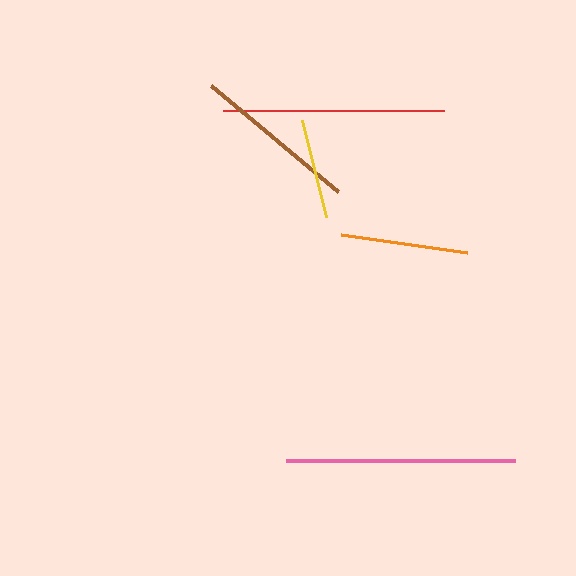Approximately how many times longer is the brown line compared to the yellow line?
The brown line is approximately 1.7 times the length of the yellow line.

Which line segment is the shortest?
The yellow line is the shortest at approximately 100 pixels.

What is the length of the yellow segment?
The yellow segment is approximately 100 pixels long.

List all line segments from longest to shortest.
From longest to shortest: pink, red, brown, orange, yellow.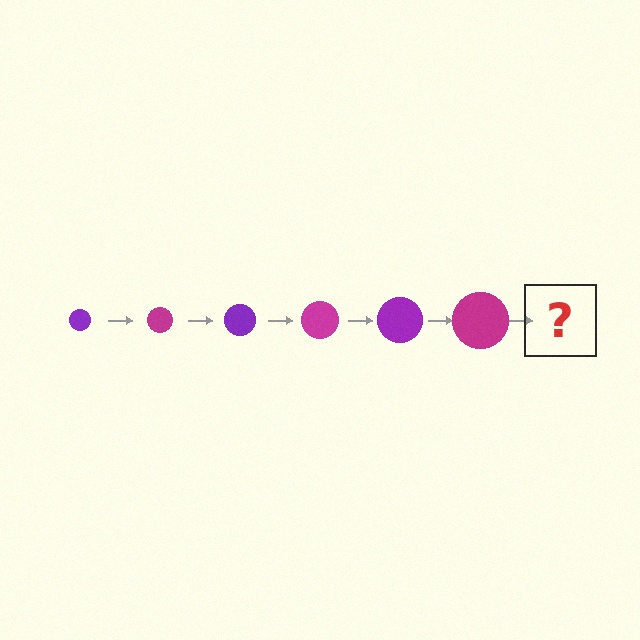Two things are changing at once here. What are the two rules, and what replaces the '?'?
The two rules are that the circle grows larger each step and the color cycles through purple and magenta. The '?' should be a purple circle, larger than the previous one.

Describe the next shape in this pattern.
It should be a purple circle, larger than the previous one.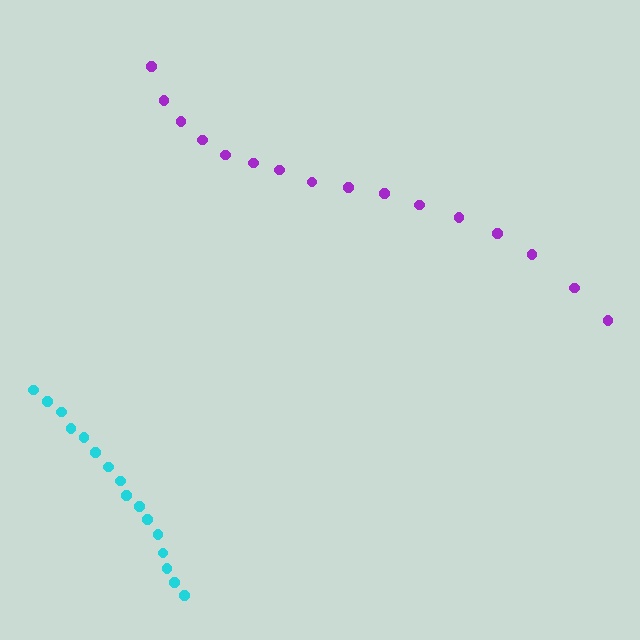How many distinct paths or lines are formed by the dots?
There are 2 distinct paths.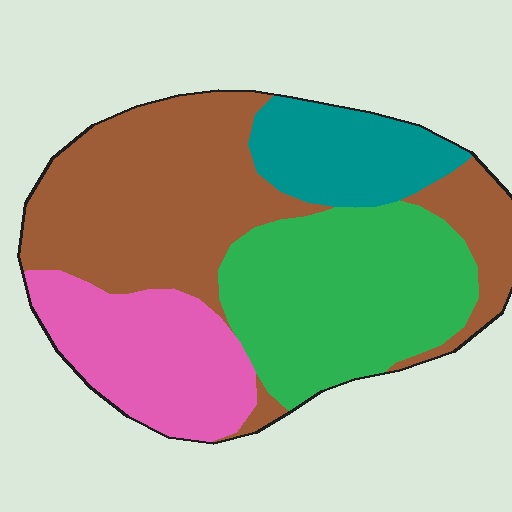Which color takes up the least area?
Teal, at roughly 15%.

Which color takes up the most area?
Brown, at roughly 40%.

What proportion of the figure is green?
Green covers 29% of the figure.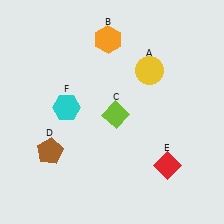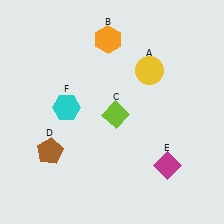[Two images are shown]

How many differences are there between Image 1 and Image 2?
There is 1 difference between the two images.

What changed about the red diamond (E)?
In Image 1, E is red. In Image 2, it changed to magenta.